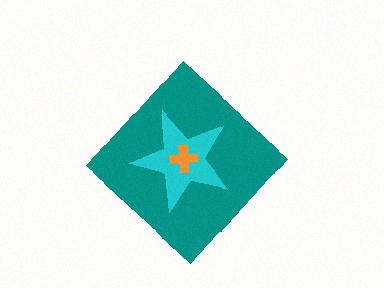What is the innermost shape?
The orange cross.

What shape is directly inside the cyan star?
The orange cross.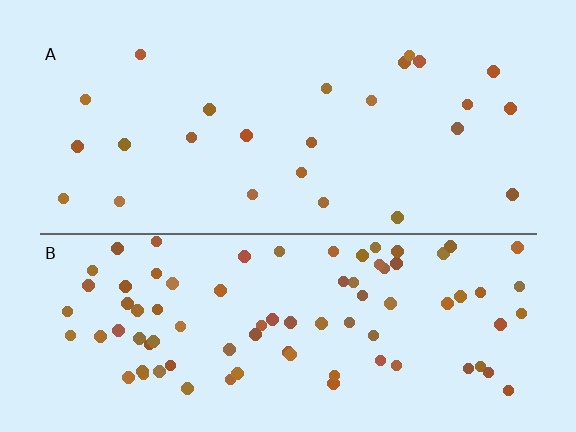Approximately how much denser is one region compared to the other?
Approximately 3.4× — region B over region A.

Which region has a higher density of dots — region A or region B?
B (the bottom).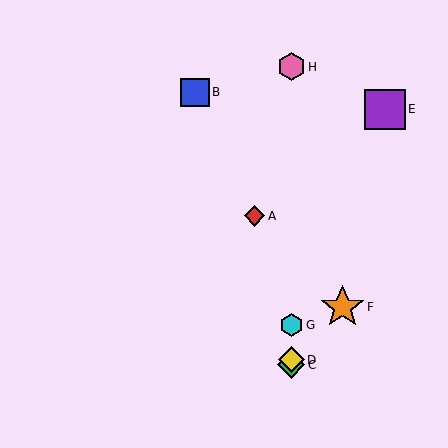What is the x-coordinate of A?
Object A is at x≈255.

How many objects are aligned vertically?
4 objects (C, D, G, H) are aligned vertically.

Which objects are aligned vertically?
Objects C, D, G, H are aligned vertically.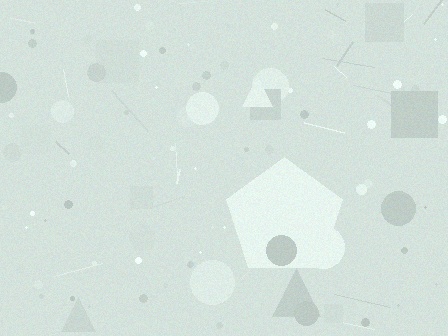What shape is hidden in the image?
A pentagon is hidden in the image.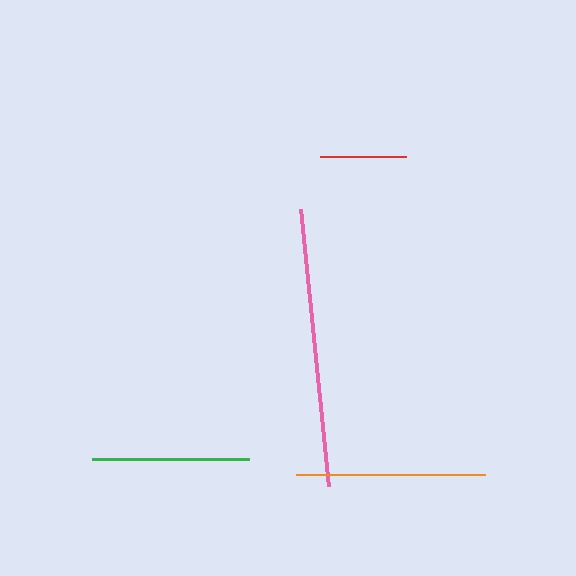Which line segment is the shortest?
The red line is the shortest at approximately 86 pixels.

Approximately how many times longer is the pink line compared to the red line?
The pink line is approximately 3.2 times the length of the red line.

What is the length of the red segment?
The red segment is approximately 86 pixels long.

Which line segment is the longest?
The pink line is the longest at approximately 279 pixels.